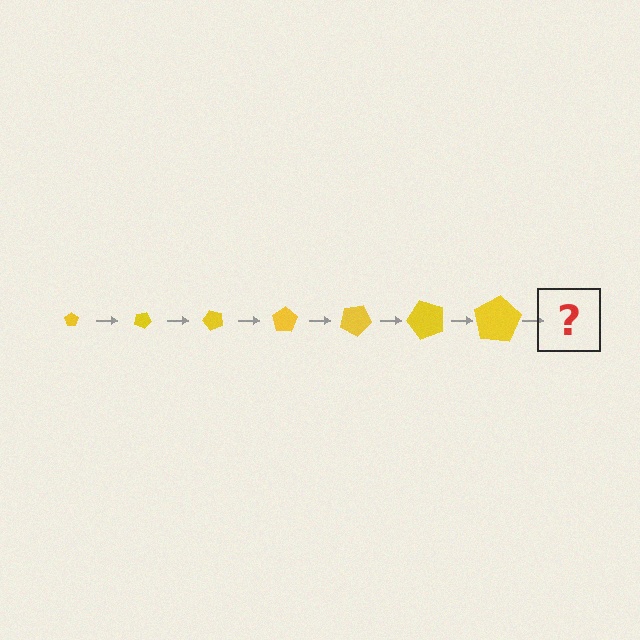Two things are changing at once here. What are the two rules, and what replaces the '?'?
The two rules are that the pentagon grows larger each step and it rotates 25 degrees each step. The '?' should be a pentagon, larger than the previous one and rotated 175 degrees from the start.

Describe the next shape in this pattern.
It should be a pentagon, larger than the previous one and rotated 175 degrees from the start.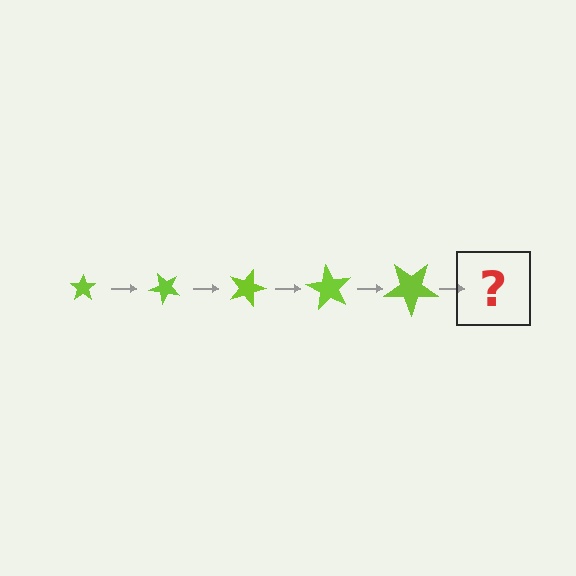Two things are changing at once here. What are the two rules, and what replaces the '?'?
The two rules are that the star grows larger each step and it rotates 45 degrees each step. The '?' should be a star, larger than the previous one and rotated 225 degrees from the start.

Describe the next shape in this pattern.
It should be a star, larger than the previous one and rotated 225 degrees from the start.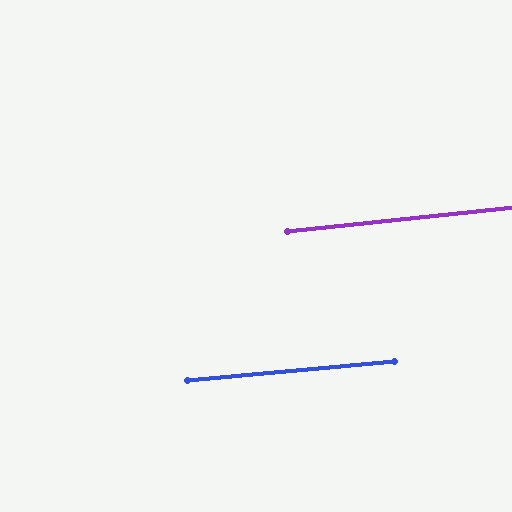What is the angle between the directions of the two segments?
Approximately 1 degree.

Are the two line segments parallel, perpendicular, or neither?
Parallel — their directions differ by only 0.7°.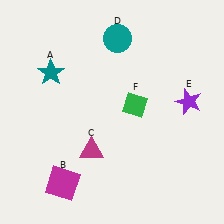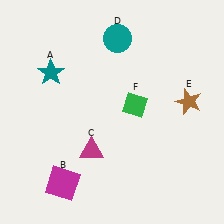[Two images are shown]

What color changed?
The star (E) changed from purple in Image 1 to brown in Image 2.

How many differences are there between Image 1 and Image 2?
There is 1 difference between the two images.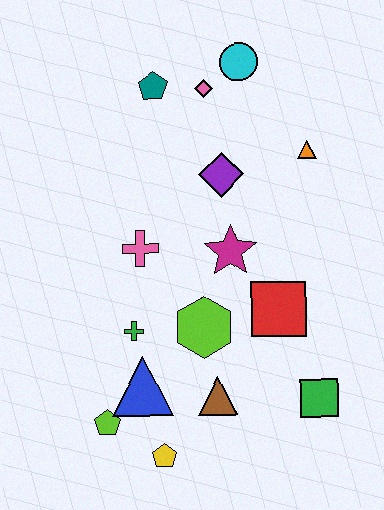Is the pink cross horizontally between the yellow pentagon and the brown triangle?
No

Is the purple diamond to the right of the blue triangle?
Yes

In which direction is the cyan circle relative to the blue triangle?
The cyan circle is above the blue triangle.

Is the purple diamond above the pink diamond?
No